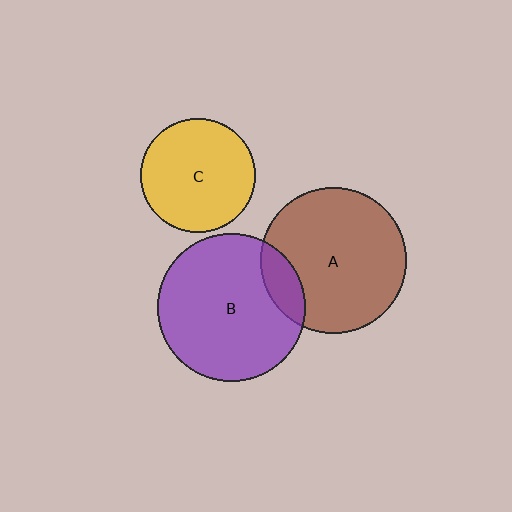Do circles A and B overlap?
Yes.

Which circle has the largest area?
Circle B (purple).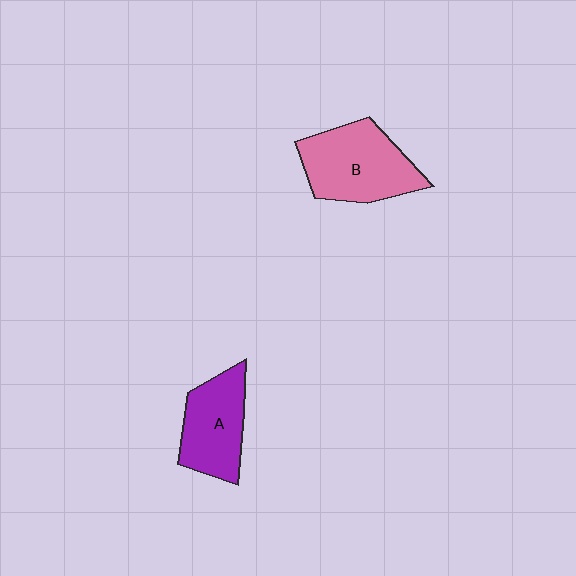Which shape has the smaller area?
Shape A (purple).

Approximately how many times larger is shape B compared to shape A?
Approximately 1.3 times.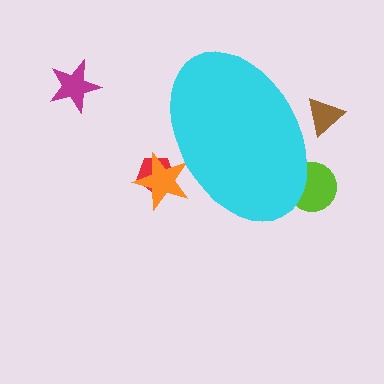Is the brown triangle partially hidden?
Yes, the brown triangle is partially hidden behind the cyan ellipse.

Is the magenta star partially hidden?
No, the magenta star is fully visible.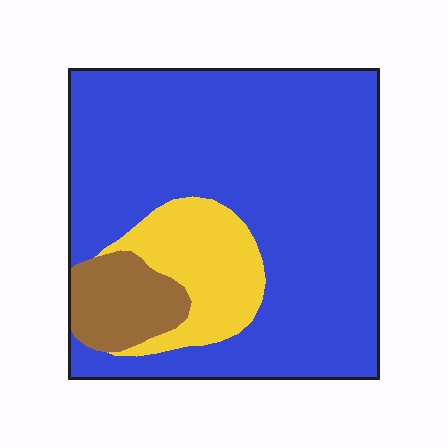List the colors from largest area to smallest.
From largest to smallest: blue, yellow, brown.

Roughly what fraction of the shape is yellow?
Yellow covers 15% of the shape.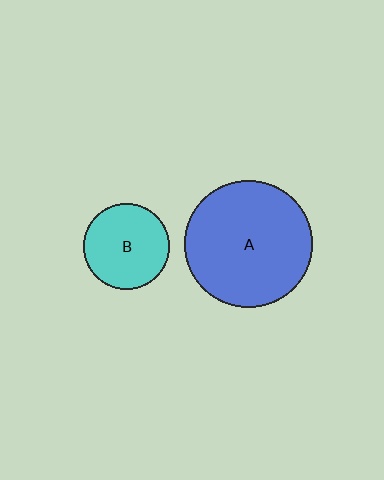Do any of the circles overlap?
No, none of the circles overlap.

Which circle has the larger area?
Circle A (blue).